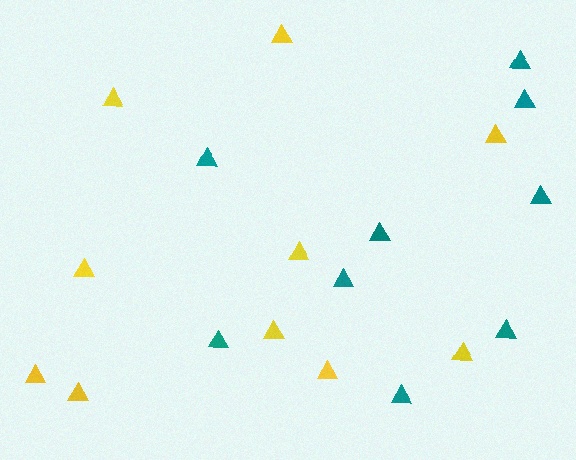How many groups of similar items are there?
There are 2 groups: one group of yellow triangles (10) and one group of teal triangles (9).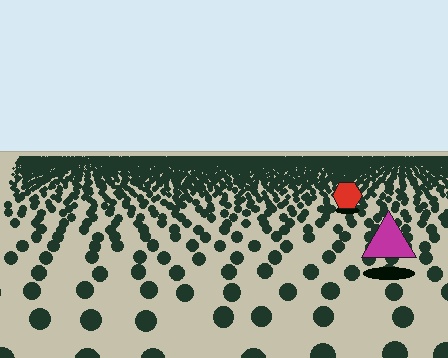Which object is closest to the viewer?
The magenta triangle is closest. The texture marks near it are larger and more spread out.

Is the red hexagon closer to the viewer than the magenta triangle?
No. The magenta triangle is closer — you can tell from the texture gradient: the ground texture is coarser near it.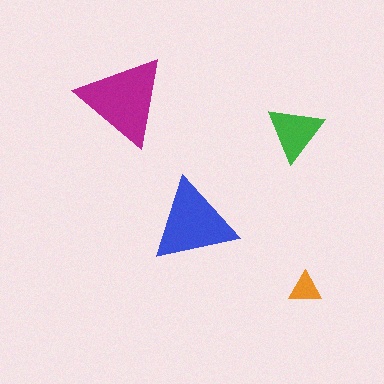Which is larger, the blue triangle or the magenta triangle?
The magenta one.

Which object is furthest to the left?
The magenta triangle is leftmost.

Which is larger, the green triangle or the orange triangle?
The green one.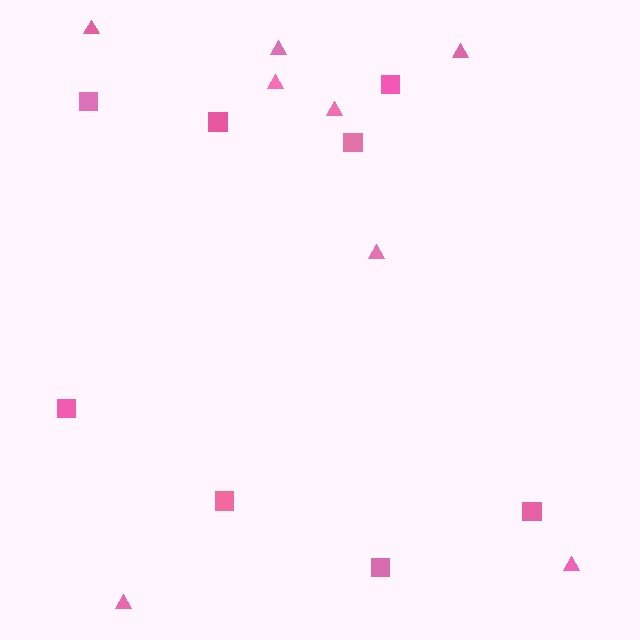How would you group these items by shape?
There are 2 groups: one group of squares (8) and one group of triangles (8).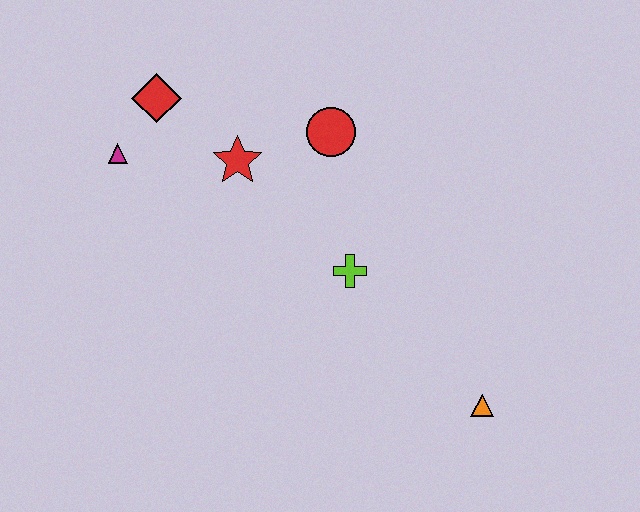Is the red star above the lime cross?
Yes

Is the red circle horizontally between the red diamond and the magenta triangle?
No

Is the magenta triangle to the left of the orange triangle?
Yes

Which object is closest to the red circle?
The red star is closest to the red circle.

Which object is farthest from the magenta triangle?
The orange triangle is farthest from the magenta triangle.